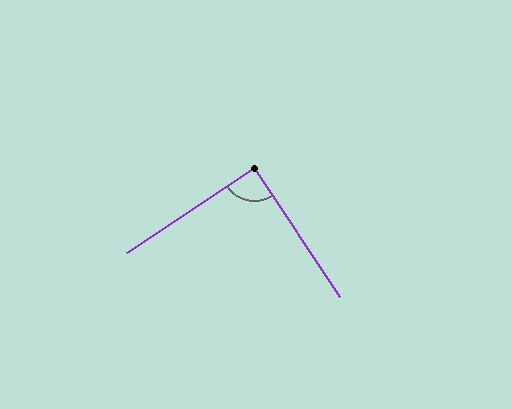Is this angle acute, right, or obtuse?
It is approximately a right angle.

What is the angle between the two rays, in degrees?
Approximately 90 degrees.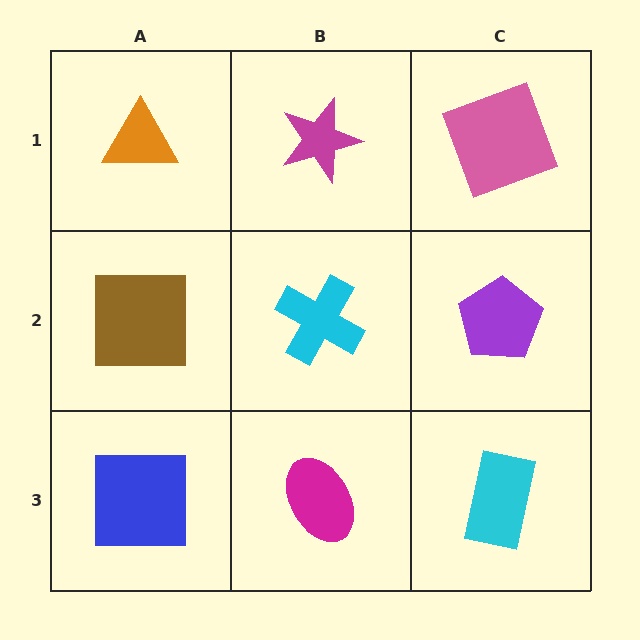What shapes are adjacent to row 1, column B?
A cyan cross (row 2, column B), an orange triangle (row 1, column A), a pink square (row 1, column C).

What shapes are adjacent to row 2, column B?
A magenta star (row 1, column B), a magenta ellipse (row 3, column B), a brown square (row 2, column A), a purple pentagon (row 2, column C).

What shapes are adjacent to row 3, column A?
A brown square (row 2, column A), a magenta ellipse (row 3, column B).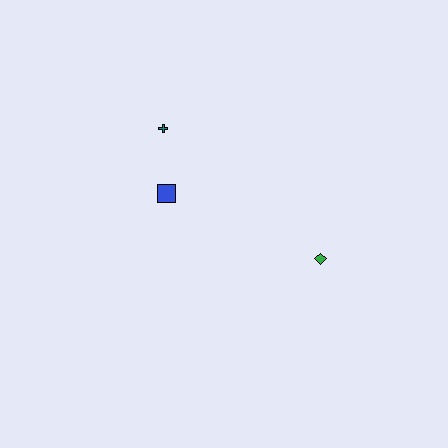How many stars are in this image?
There are no stars.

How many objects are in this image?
There are 3 objects.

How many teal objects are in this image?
There is 1 teal object.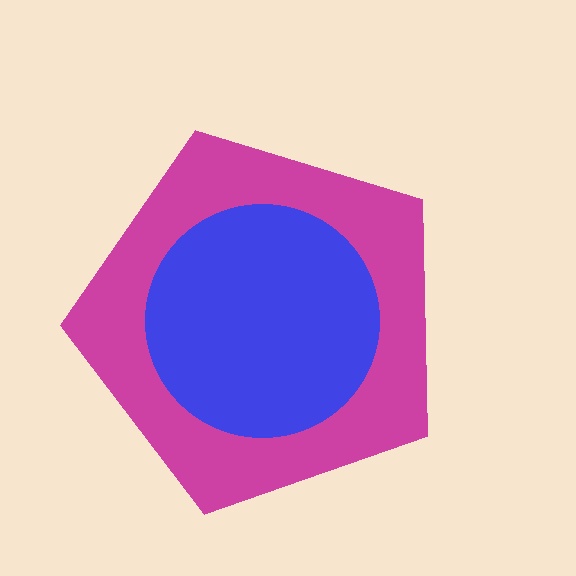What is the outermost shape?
The magenta pentagon.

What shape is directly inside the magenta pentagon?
The blue circle.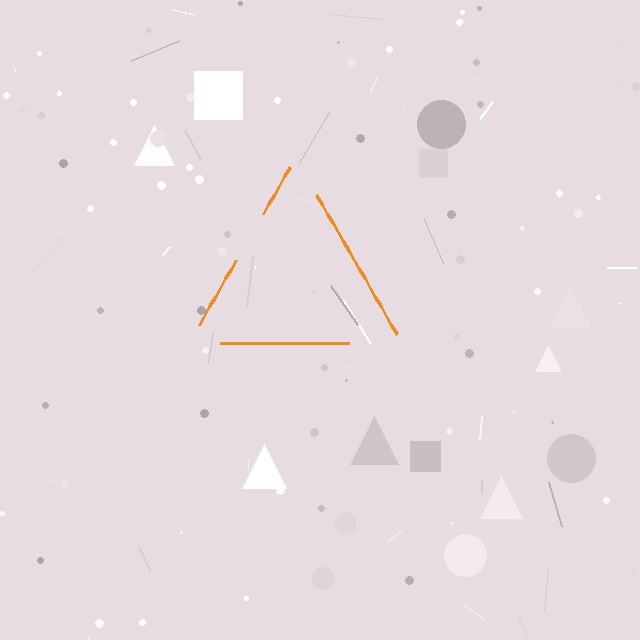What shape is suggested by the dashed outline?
The dashed outline suggests a triangle.